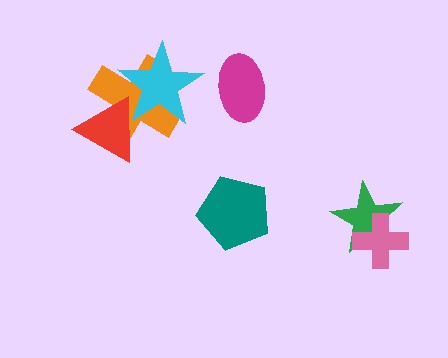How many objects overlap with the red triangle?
2 objects overlap with the red triangle.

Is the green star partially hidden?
Yes, it is partially covered by another shape.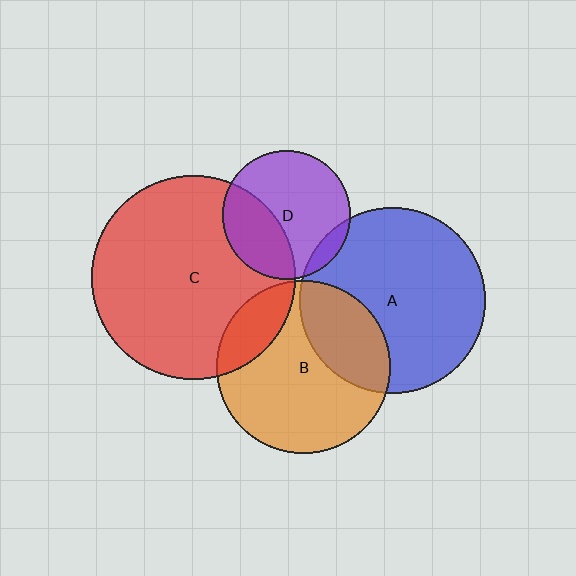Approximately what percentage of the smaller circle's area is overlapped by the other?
Approximately 10%.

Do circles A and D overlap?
Yes.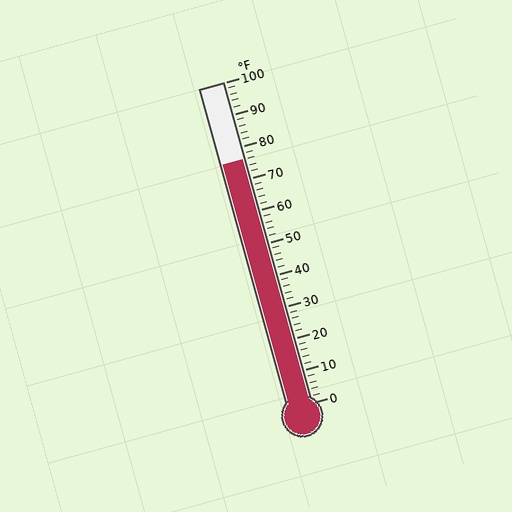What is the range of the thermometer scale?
The thermometer scale ranges from 0°F to 100°F.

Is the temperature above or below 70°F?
The temperature is above 70°F.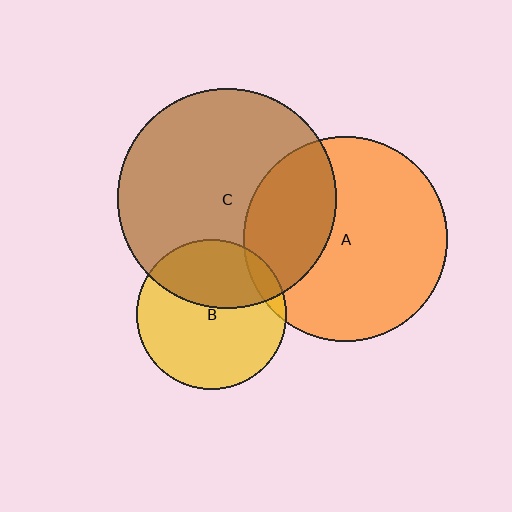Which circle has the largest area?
Circle C (brown).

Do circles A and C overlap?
Yes.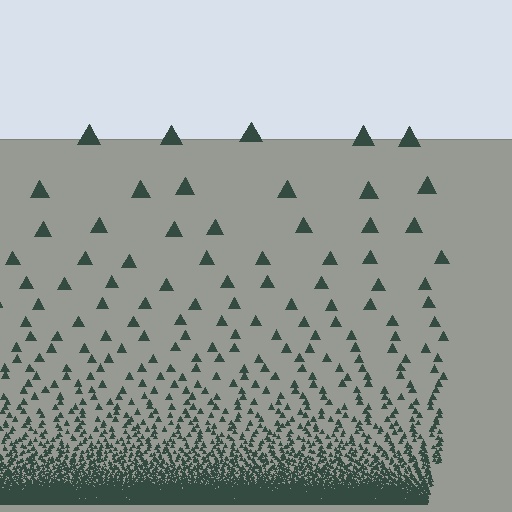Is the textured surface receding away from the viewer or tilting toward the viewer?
The surface appears to tilt toward the viewer. Texture elements get larger and sparser toward the top.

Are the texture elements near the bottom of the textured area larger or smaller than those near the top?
Smaller. The gradient is inverted — elements near the bottom are smaller and denser.